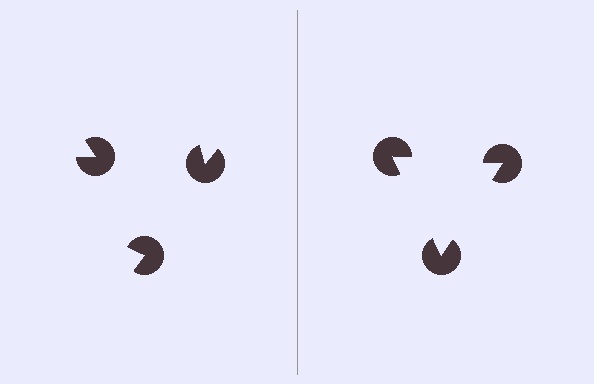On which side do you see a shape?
An illusory triangle appears on the right side. On the left side the wedge cuts are rotated, so no coherent shape forms.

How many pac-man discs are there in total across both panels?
6 — 3 on each side.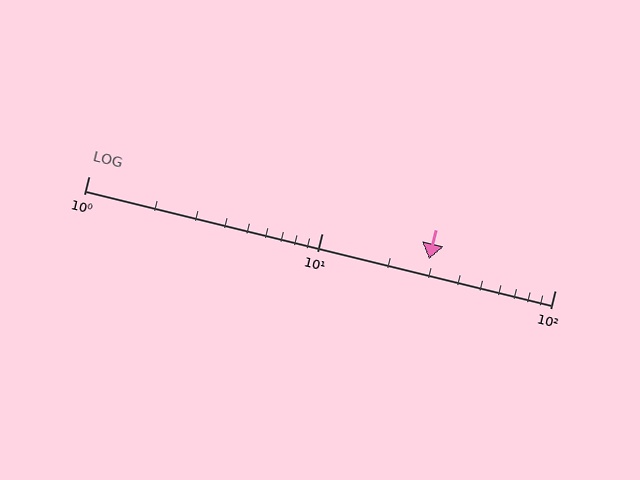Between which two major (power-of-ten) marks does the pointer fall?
The pointer is between 10 and 100.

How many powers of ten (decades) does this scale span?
The scale spans 2 decades, from 1 to 100.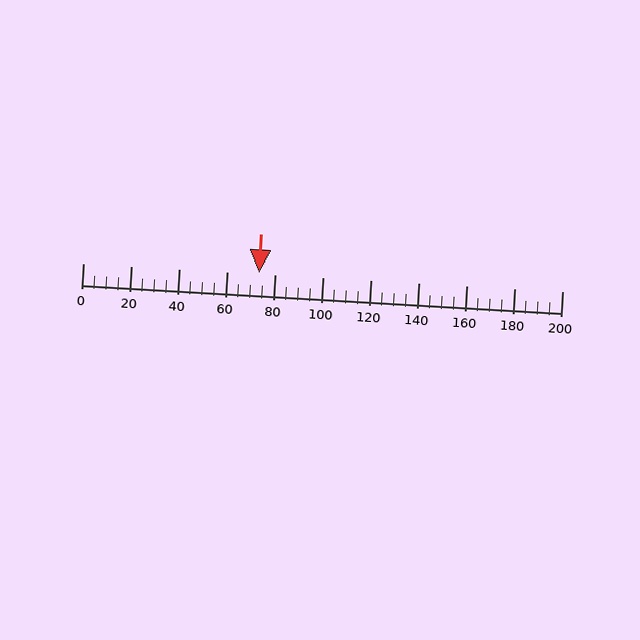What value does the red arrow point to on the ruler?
The red arrow points to approximately 73.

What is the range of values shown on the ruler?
The ruler shows values from 0 to 200.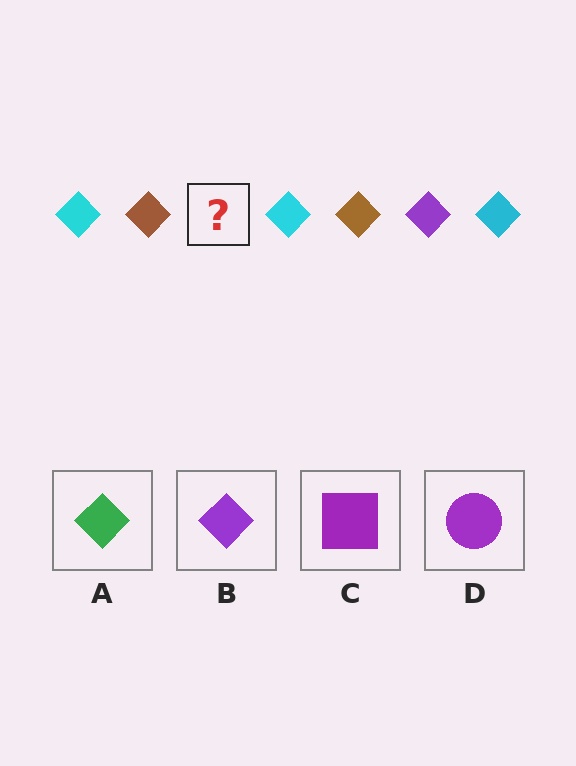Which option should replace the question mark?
Option B.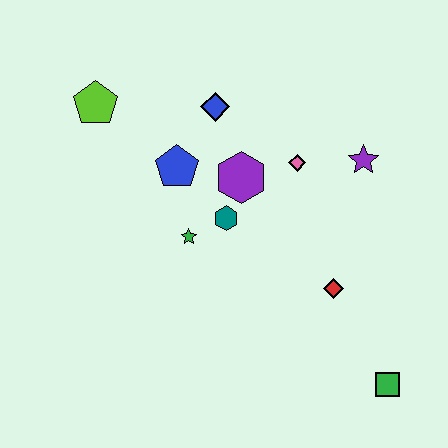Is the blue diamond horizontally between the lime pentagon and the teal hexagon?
Yes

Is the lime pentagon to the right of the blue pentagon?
No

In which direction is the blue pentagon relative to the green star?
The blue pentagon is above the green star.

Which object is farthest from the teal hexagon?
The green square is farthest from the teal hexagon.